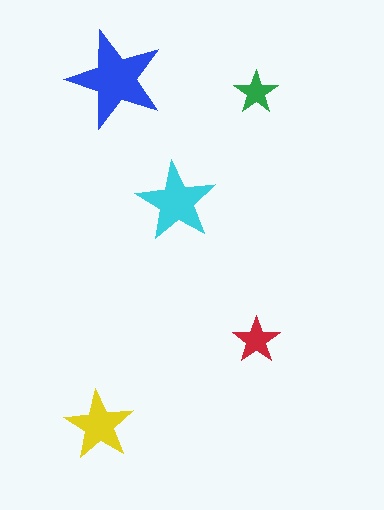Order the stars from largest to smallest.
the blue one, the cyan one, the yellow one, the red one, the green one.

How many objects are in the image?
There are 5 objects in the image.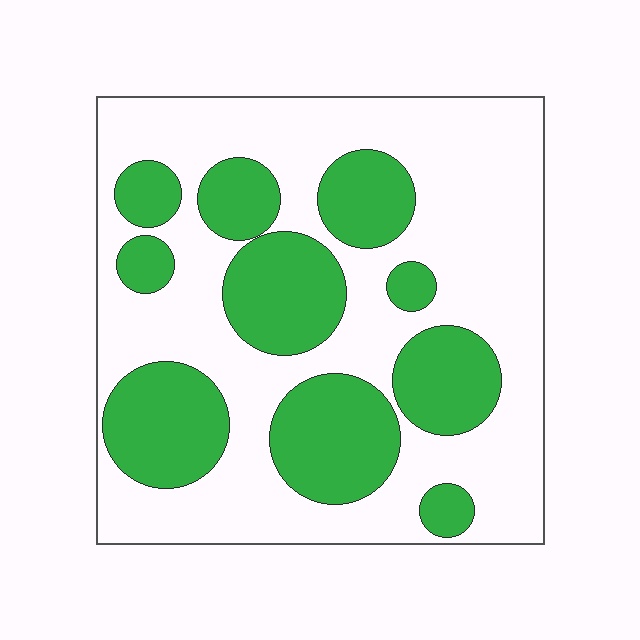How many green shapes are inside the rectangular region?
10.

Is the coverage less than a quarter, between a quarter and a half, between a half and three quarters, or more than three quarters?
Between a quarter and a half.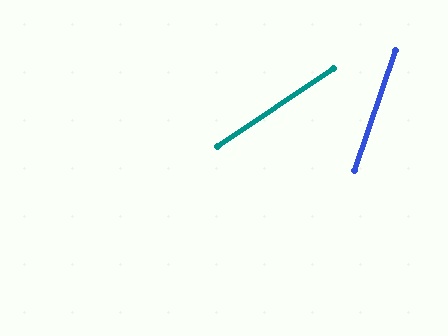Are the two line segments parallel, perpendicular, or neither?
Neither parallel nor perpendicular — they differ by about 38°.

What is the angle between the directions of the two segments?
Approximately 38 degrees.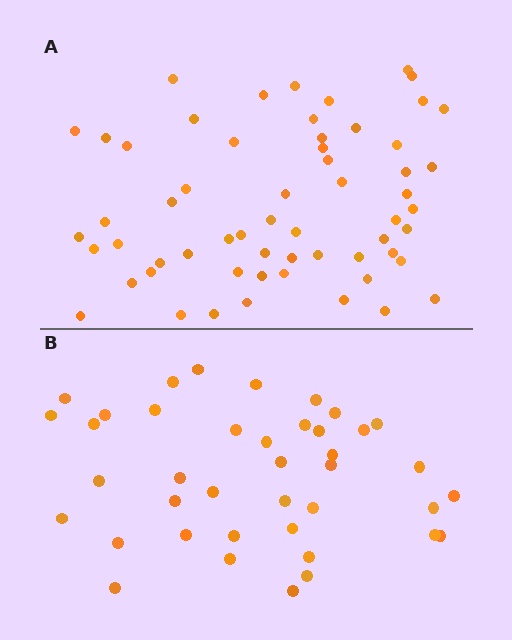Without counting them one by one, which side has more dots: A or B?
Region A (the top region) has more dots.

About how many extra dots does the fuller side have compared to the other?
Region A has approximately 20 more dots than region B.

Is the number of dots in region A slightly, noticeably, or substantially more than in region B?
Region A has substantially more. The ratio is roughly 1.5 to 1.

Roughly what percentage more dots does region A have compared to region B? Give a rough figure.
About 50% more.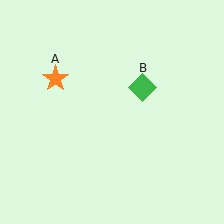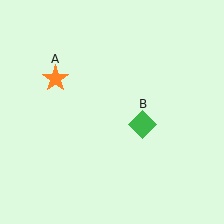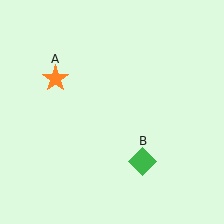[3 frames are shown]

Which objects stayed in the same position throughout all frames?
Orange star (object A) remained stationary.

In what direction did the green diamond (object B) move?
The green diamond (object B) moved down.